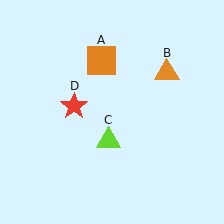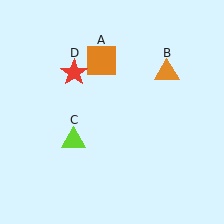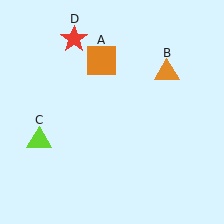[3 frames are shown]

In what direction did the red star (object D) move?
The red star (object D) moved up.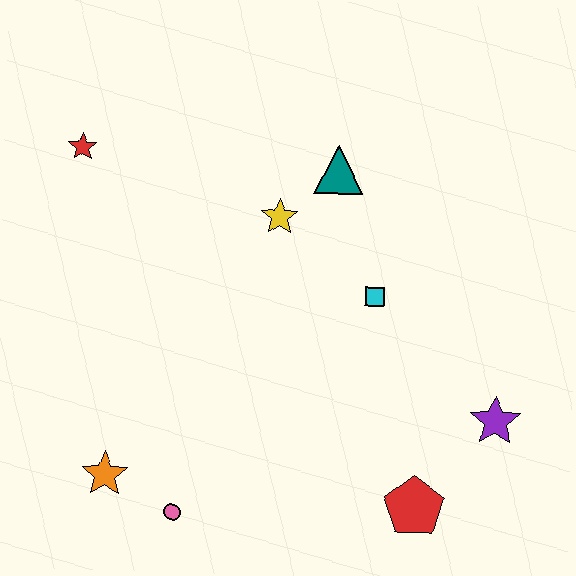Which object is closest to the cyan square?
The yellow star is closest to the cyan square.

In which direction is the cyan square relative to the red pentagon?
The cyan square is above the red pentagon.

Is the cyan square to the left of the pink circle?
No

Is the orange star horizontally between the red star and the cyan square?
Yes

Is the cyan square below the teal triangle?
Yes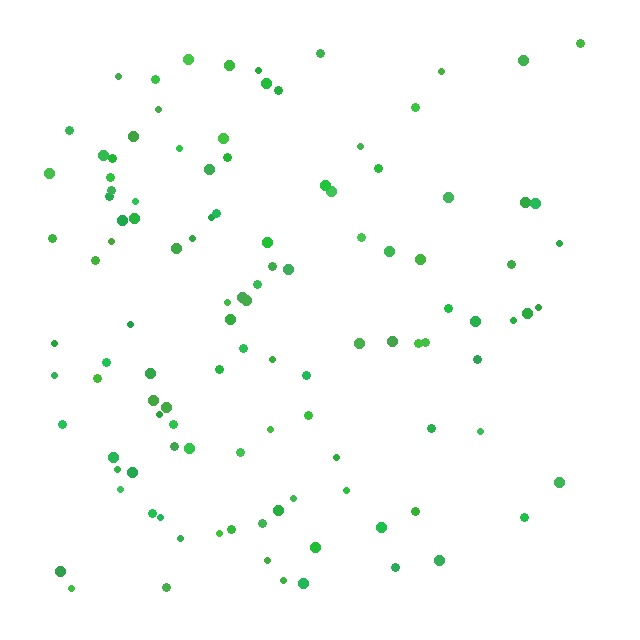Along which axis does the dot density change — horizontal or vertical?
Horizontal.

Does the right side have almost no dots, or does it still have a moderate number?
Still a moderate number, just noticeably fewer than the left.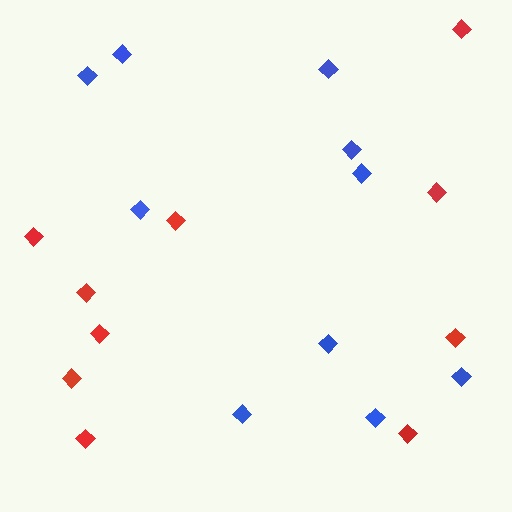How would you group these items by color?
There are 2 groups: one group of red diamonds (10) and one group of blue diamonds (10).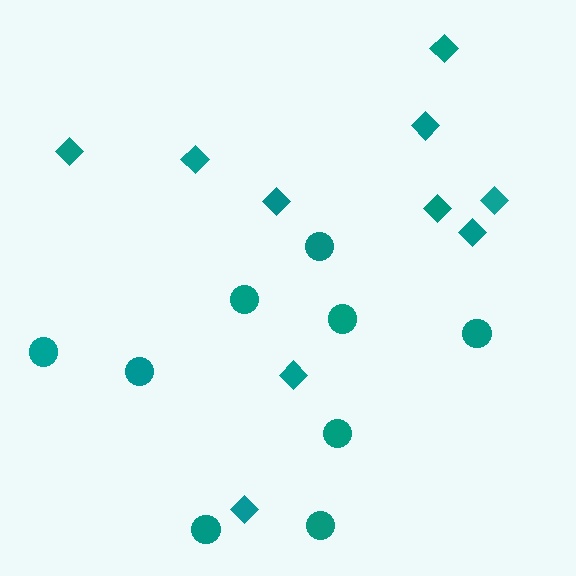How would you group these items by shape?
There are 2 groups: one group of diamonds (10) and one group of circles (9).